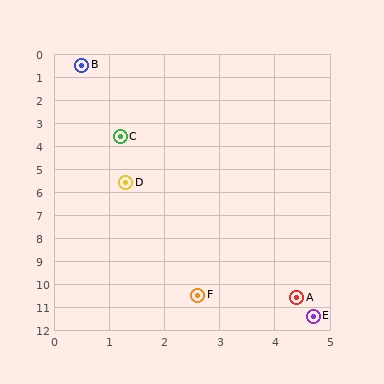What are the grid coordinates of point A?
Point A is at approximately (4.4, 10.6).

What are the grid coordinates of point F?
Point F is at approximately (2.6, 10.5).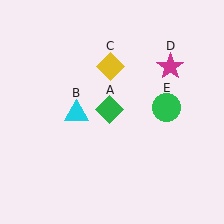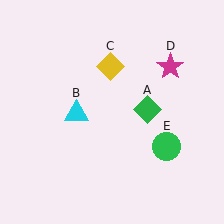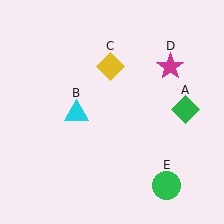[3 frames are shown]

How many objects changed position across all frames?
2 objects changed position: green diamond (object A), green circle (object E).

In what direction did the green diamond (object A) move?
The green diamond (object A) moved right.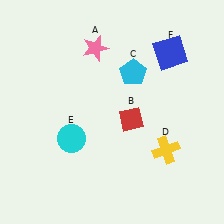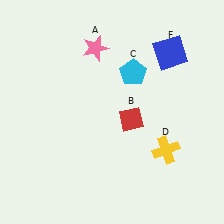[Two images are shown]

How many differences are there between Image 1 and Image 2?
There is 1 difference between the two images.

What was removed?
The cyan circle (E) was removed in Image 2.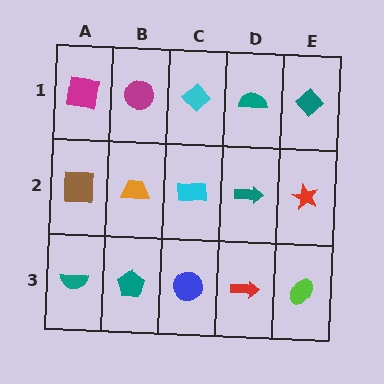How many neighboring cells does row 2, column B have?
4.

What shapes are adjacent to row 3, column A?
A brown square (row 2, column A), a teal pentagon (row 3, column B).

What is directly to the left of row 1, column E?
A teal semicircle.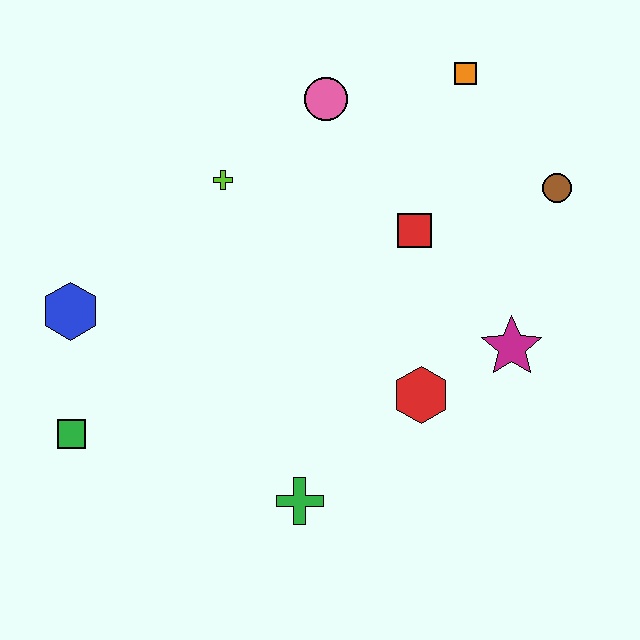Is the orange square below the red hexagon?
No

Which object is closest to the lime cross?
The pink circle is closest to the lime cross.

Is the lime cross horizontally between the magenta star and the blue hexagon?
Yes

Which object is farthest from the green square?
The brown circle is farthest from the green square.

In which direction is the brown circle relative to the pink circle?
The brown circle is to the right of the pink circle.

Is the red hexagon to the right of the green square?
Yes